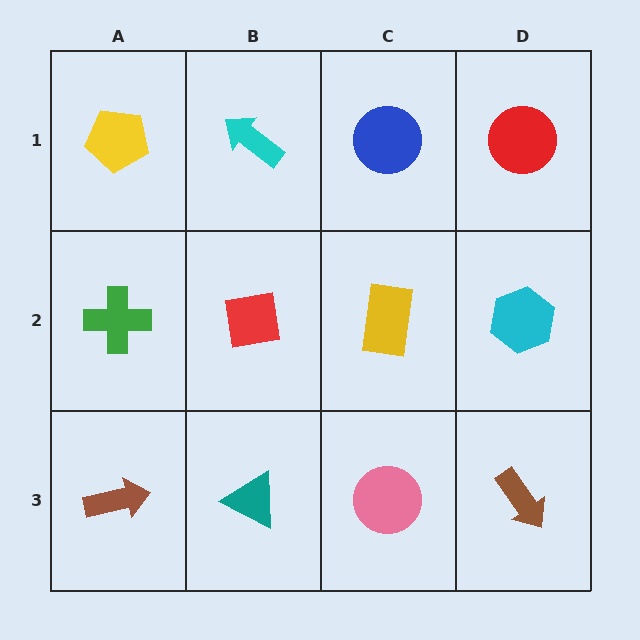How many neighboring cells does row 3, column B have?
3.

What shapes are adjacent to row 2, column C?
A blue circle (row 1, column C), a pink circle (row 3, column C), a red square (row 2, column B), a cyan hexagon (row 2, column D).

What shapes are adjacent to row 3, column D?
A cyan hexagon (row 2, column D), a pink circle (row 3, column C).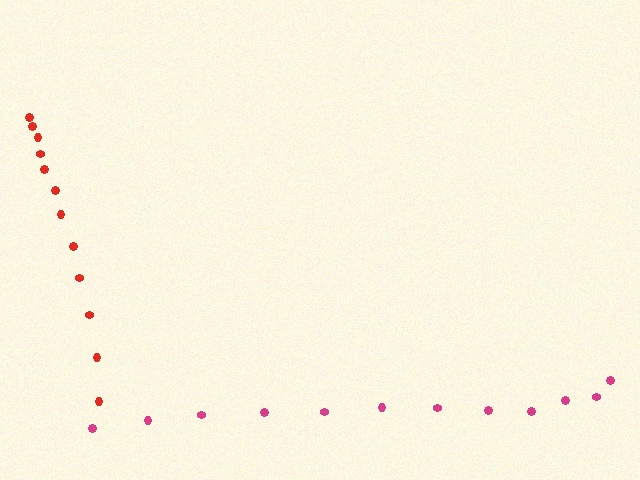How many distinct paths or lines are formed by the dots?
There are 2 distinct paths.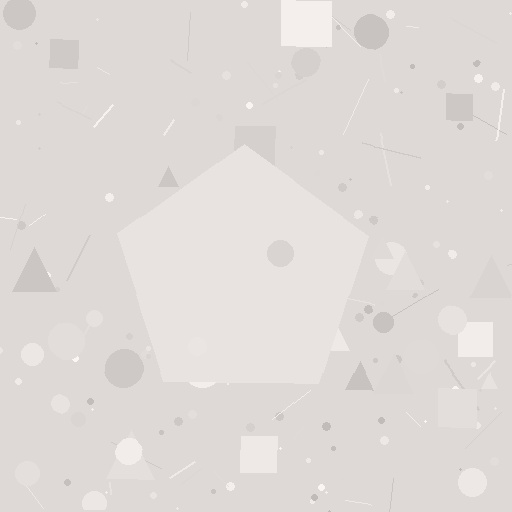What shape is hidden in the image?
A pentagon is hidden in the image.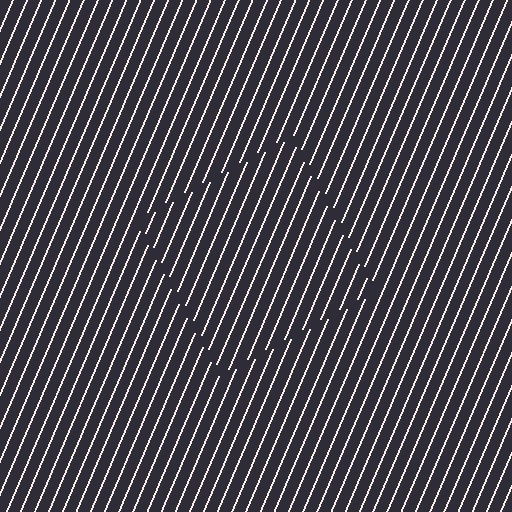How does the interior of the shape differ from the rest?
The interior of the shape contains the same grating, shifted by half a period — the contour is defined by the phase discontinuity where line-ends from the inner and outer gratings abut.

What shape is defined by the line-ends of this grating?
An illusory square. The interior of the shape contains the same grating, shifted by half a period — the contour is defined by the phase discontinuity where line-ends from the inner and outer gratings abut.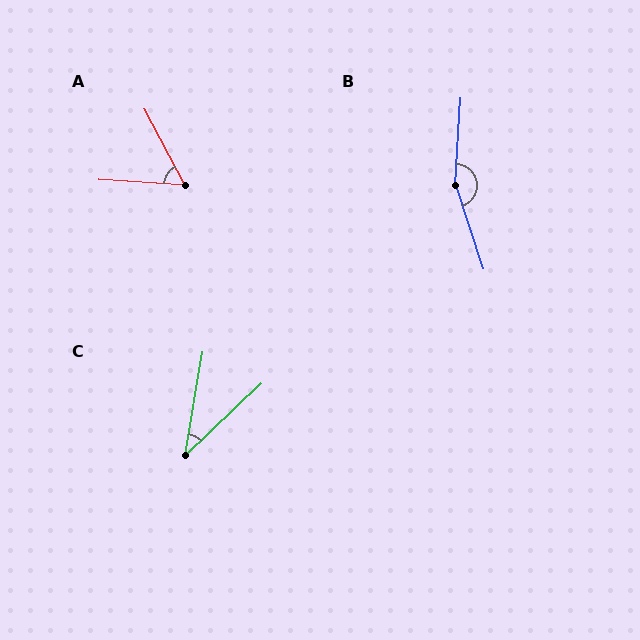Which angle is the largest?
B, at approximately 158 degrees.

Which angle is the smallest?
C, at approximately 37 degrees.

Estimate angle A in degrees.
Approximately 58 degrees.